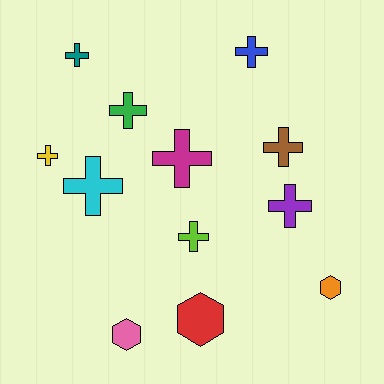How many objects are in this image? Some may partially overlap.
There are 12 objects.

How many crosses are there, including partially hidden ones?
There are 9 crosses.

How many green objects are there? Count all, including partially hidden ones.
There is 1 green object.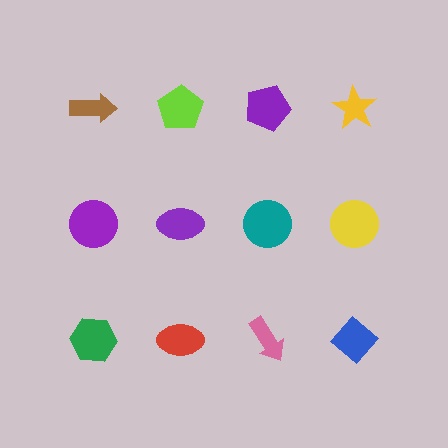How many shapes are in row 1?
4 shapes.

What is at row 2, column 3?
A teal circle.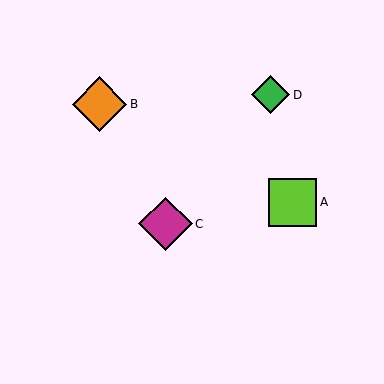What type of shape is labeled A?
Shape A is a lime square.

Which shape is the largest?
The orange diamond (labeled B) is the largest.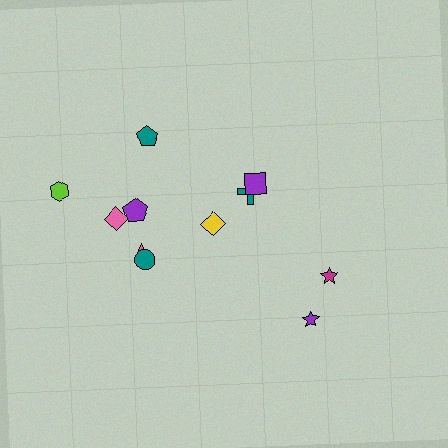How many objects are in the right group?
There are 4 objects.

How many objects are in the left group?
There are 7 objects.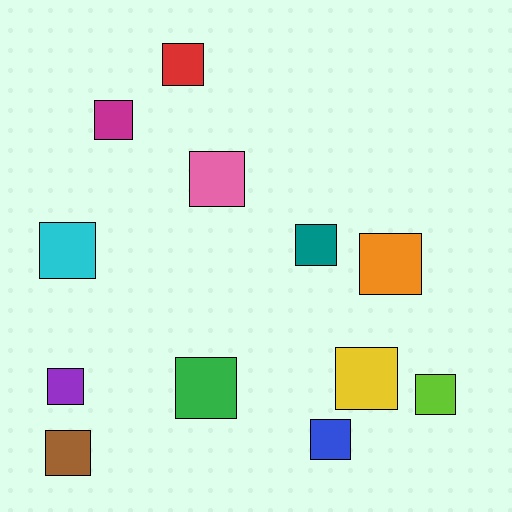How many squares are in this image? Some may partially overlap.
There are 12 squares.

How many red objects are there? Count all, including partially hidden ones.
There is 1 red object.